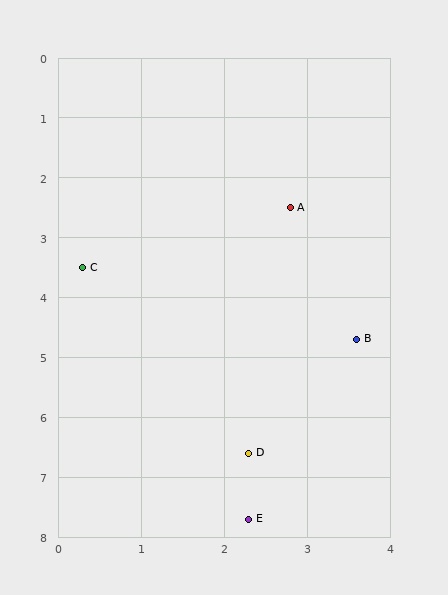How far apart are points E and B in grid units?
Points E and B are about 3.3 grid units apart.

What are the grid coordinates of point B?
Point B is at approximately (3.6, 4.7).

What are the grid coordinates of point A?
Point A is at approximately (2.8, 2.5).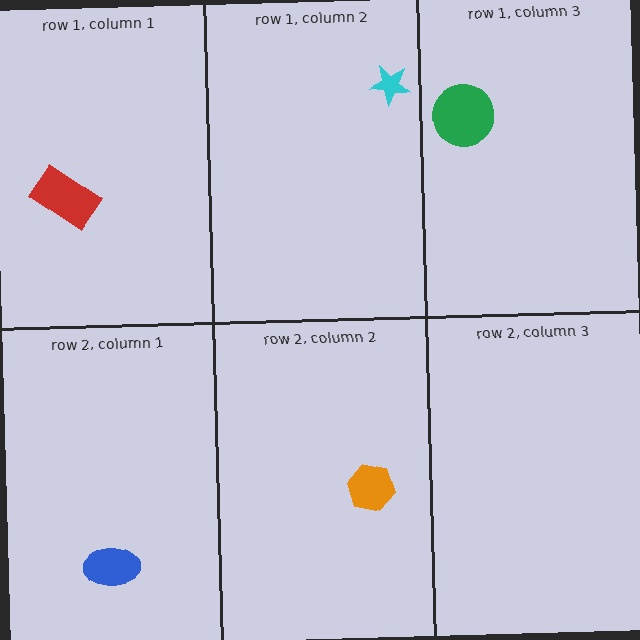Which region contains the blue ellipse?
The row 2, column 1 region.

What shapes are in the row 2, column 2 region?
The orange hexagon.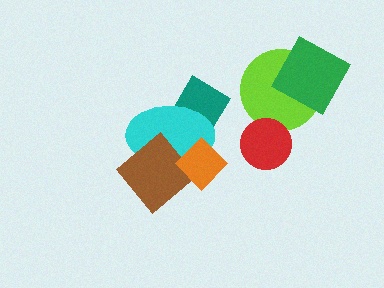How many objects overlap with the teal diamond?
1 object overlaps with the teal diamond.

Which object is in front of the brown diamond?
The orange diamond is in front of the brown diamond.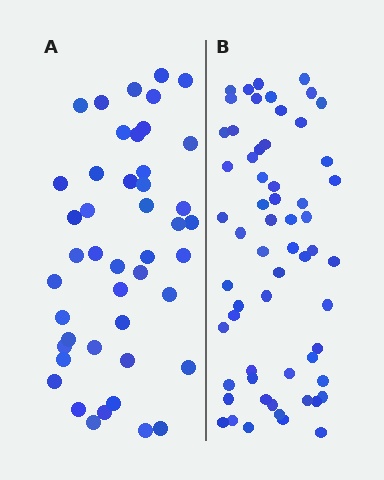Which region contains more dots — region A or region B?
Region B (the right region) has more dots.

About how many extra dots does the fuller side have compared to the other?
Region B has approximately 15 more dots than region A.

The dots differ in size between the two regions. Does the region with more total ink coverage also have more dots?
No. Region A has more total ink coverage because its dots are larger, but region B actually contains more individual dots. Total area can be misleading — the number of items is what matters here.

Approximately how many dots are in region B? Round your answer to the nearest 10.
About 60 dots.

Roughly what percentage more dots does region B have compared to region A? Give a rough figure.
About 35% more.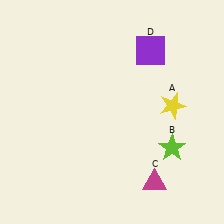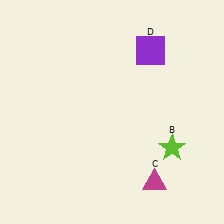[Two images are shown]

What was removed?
The yellow star (A) was removed in Image 2.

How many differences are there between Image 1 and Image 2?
There is 1 difference between the two images.